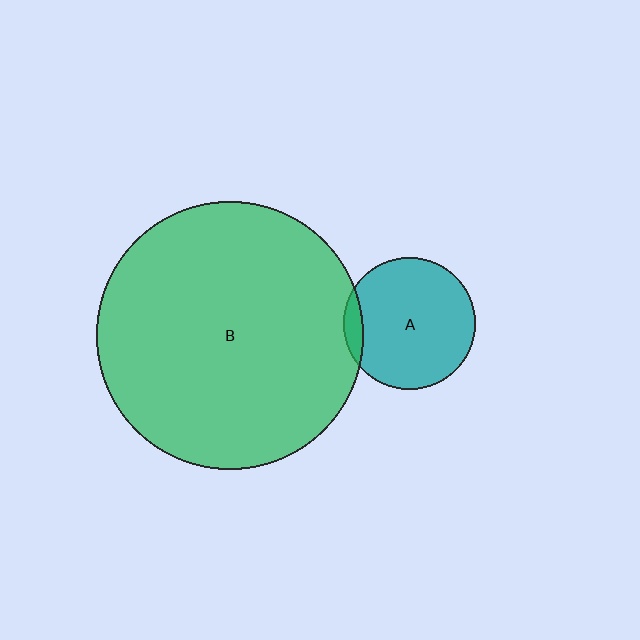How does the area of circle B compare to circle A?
Approximately 4.1 times.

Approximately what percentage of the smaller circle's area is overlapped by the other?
Approximately 10%.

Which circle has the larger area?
Circle B (green).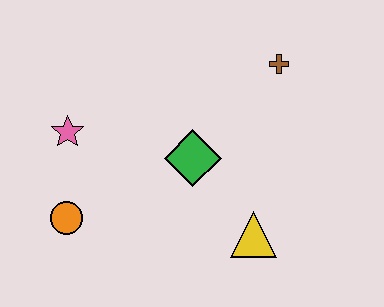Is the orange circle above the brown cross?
No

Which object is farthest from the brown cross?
The orange circle is farthest from the brown cross.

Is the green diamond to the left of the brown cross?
Yes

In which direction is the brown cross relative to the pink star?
The brown cross is to the right of the pink star.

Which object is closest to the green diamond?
The yellow triangle is closest to the green diamond.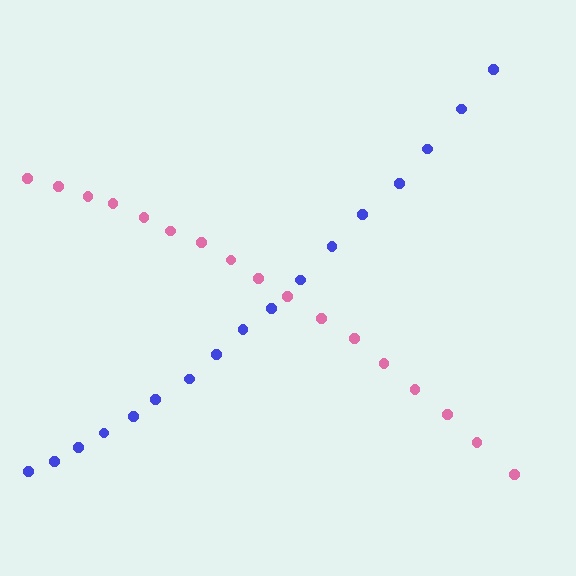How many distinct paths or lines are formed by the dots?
There are 2 distinct paths.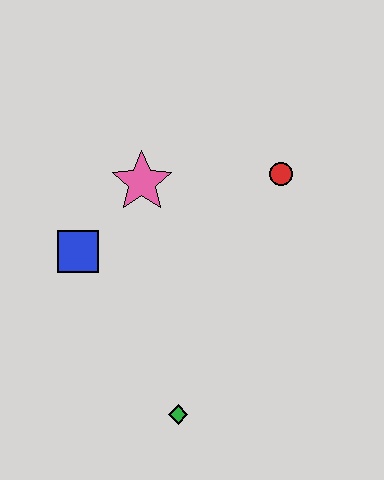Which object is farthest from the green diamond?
The red circle is farthest from the green diamond.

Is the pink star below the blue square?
No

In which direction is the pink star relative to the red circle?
The pink star is to the left of the red circle.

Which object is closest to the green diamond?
The blue square is closest to the green diamond.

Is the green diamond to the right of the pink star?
Yes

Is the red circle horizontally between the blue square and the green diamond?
No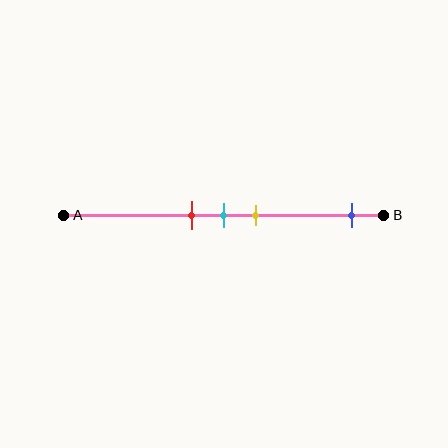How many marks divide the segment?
There are 4 marks dividing the segment.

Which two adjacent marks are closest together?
The red and cyan marks are the closest adjacent pair.